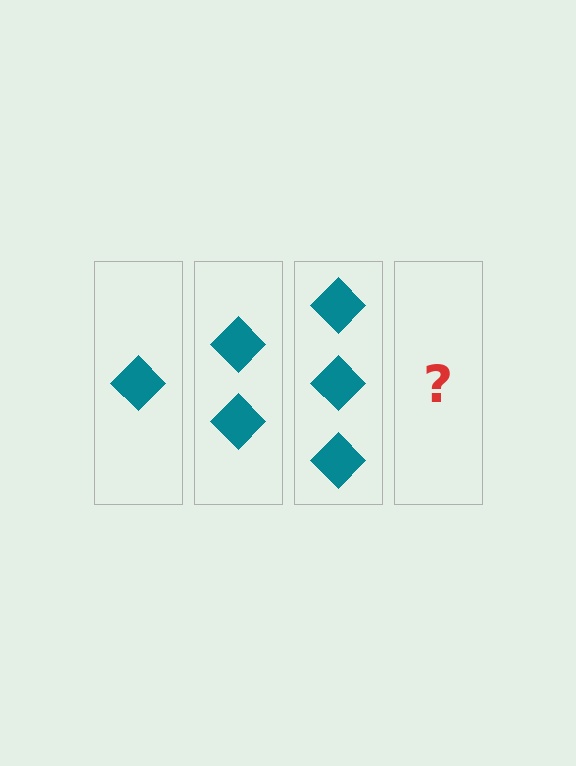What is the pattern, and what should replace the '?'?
The pattern is that each step adds one more diamond. The '?' should be 4 diamonds.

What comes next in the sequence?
The next element should be 4 diamonds.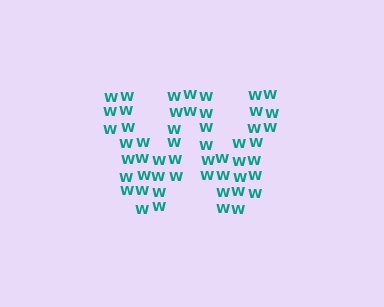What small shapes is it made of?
It is made of small letter W's.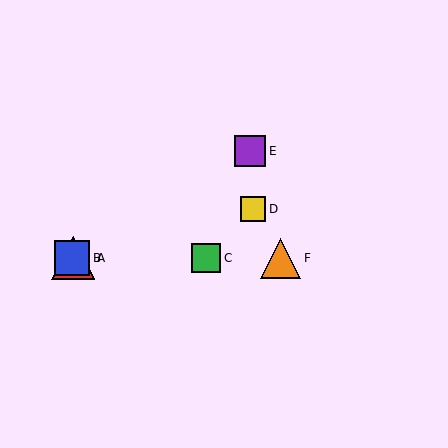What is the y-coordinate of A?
Object A is at y≈258.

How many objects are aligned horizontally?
4 objects (A, B, C, F) are aligned horizontally.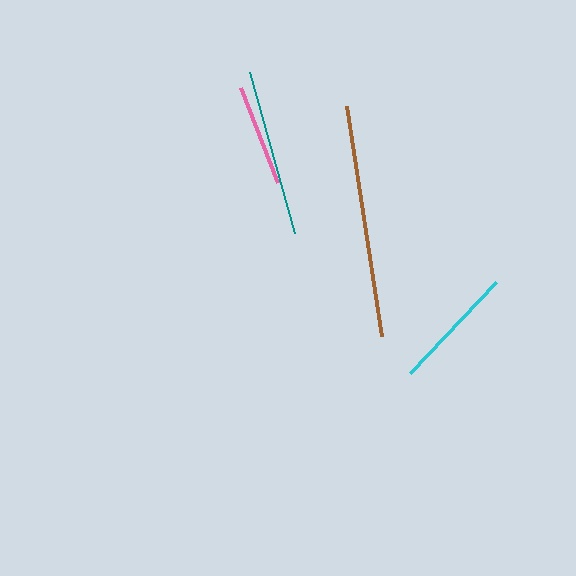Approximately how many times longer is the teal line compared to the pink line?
The teal line is approximately 1.6 times the length of the pink line.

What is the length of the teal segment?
The teal segment is approximately 167 pixels long.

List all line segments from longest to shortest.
From longest to shortest: brown, teal, cyan, pink.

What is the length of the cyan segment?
The cyan segment is approximately 125 pixels long.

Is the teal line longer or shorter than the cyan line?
The teal line is longer than the cyan line.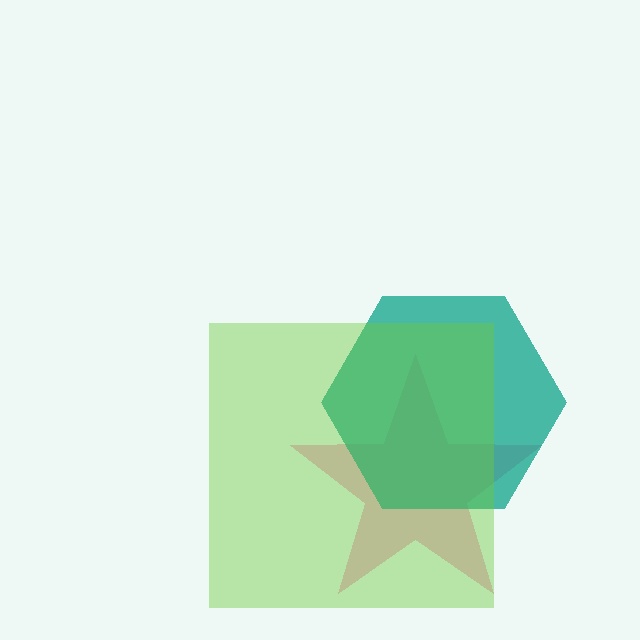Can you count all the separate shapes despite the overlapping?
Yes, there are 3 separate shapes.